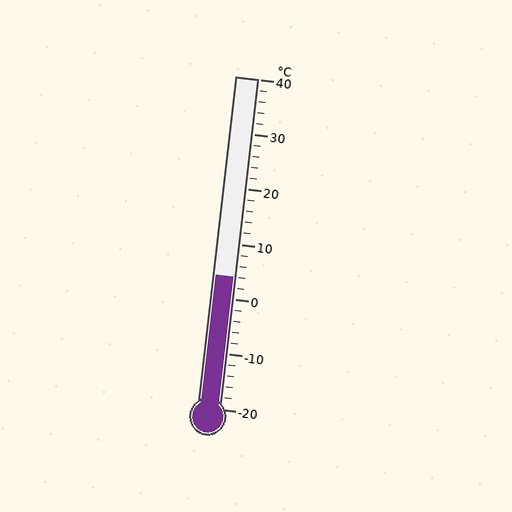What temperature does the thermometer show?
The thermometer shows approximately 4°C.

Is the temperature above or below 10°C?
The temperature is below 10°C.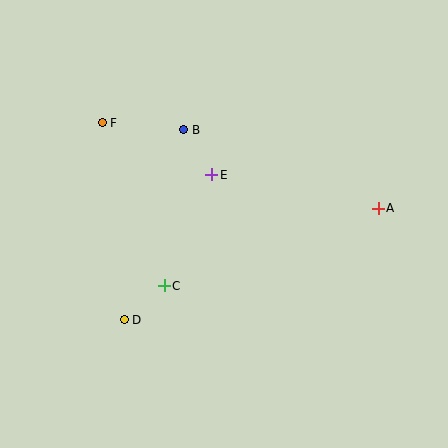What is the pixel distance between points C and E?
The distance between C and E is 121 pixels.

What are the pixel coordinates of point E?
Point E is at (212, 175).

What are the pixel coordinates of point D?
Point D is at (124, 320).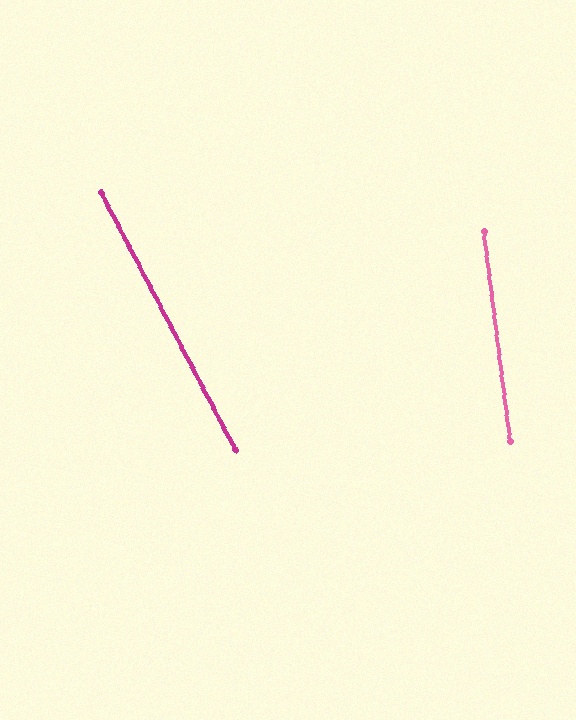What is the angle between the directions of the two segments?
Approximately 20 degrees.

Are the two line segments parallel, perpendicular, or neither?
Neither parallel nor perpendicular — they differ by about 20°.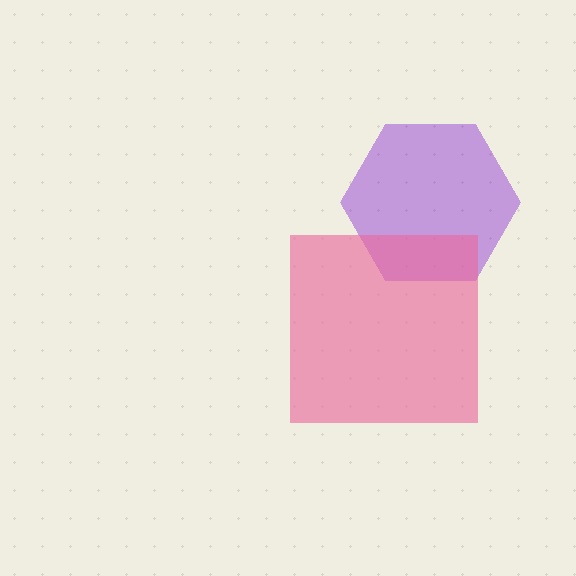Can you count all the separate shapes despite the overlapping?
Yes, there are 2 separate shapes.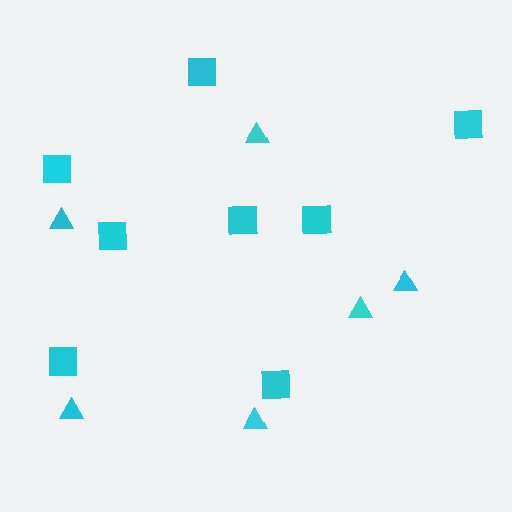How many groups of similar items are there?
There are 2 groups: one group of squares (8) and one group of triangles (6).